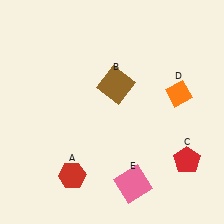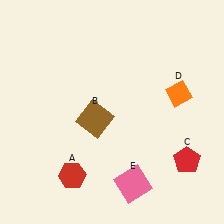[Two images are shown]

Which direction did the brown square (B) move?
The brown square (B) moved down.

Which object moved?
The brown square (B) moved down.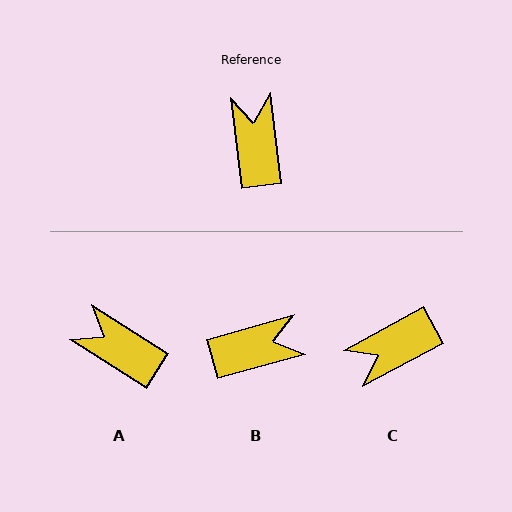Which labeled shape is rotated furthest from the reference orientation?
C, about 111 degrees away.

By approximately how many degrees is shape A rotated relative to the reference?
Approximately 51 degrees counter-clockwise.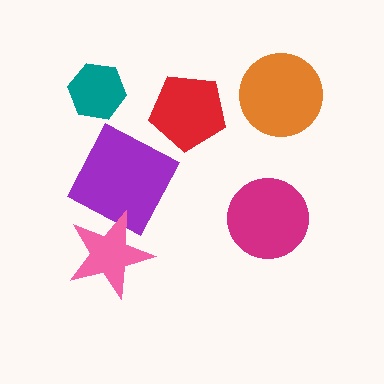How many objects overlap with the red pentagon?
0 objects overlap with the red pentagon.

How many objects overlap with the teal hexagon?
0 objects overlap with the teal hexagon.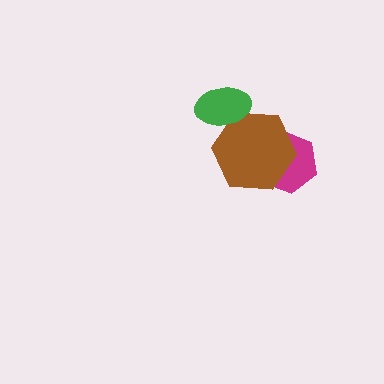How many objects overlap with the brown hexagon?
2 objects overlap with the brown hexagon.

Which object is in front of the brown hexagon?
The green ellipse is in front of the brown hexagon.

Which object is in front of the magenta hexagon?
The brown hexagon is in front of the magenta hexagon.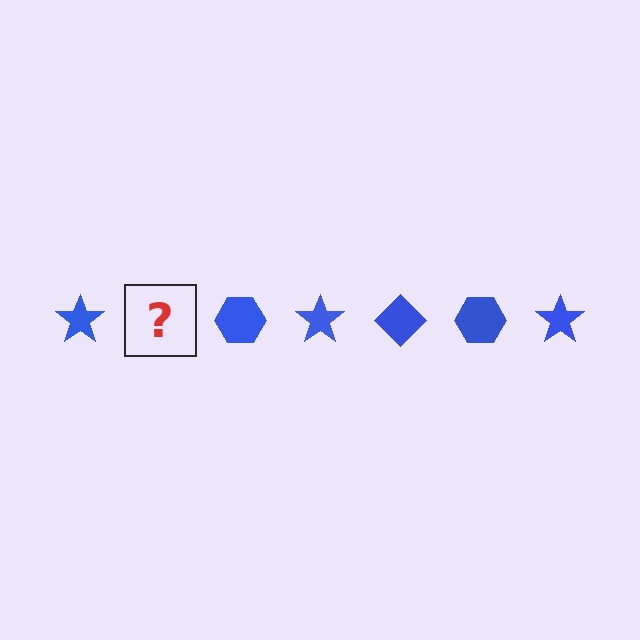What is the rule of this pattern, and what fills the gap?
The rule is that the pattern cycles through star, diamond, hexagon shapes in blue. The gap should be filled with a blue diamond.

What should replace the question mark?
The question mark should be replaced with a blue diamond.